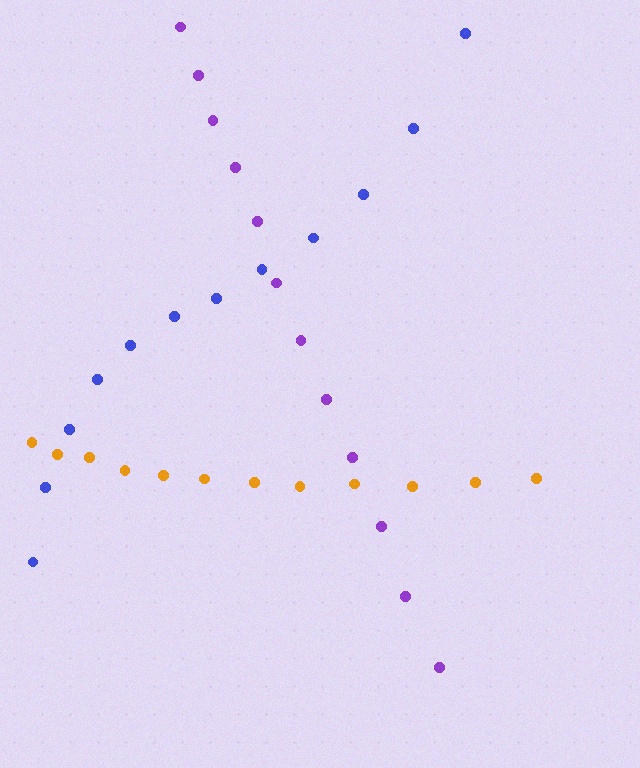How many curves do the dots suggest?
There are 3 distinct paths.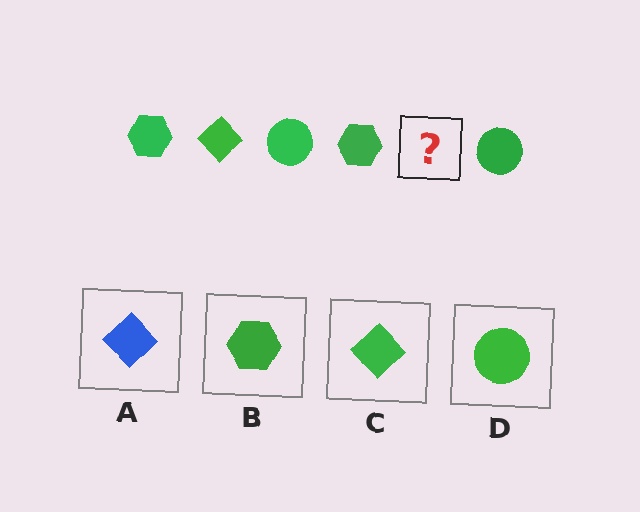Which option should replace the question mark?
Option C.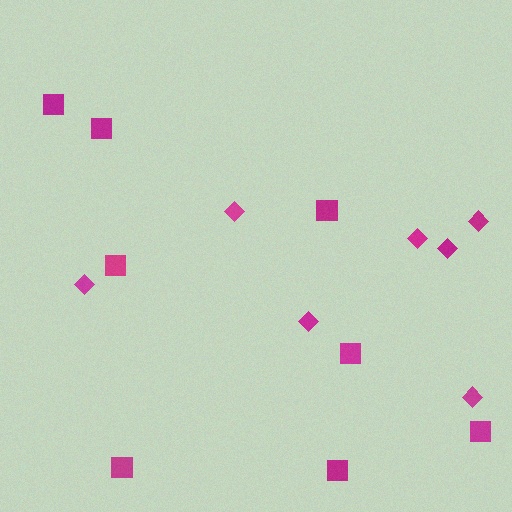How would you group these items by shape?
There are 2 groups: one group of squares (8) and one group of diamonds (7).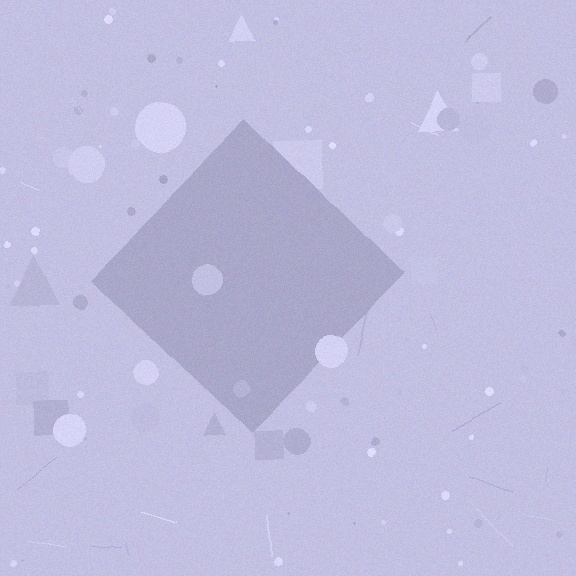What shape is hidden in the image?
A diamond is hidden in the image.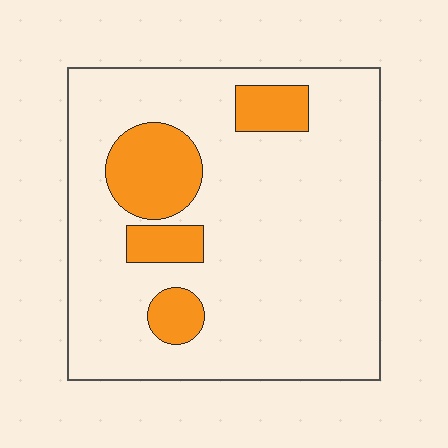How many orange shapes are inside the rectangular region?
4.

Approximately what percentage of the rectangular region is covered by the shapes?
Approximately 15%.